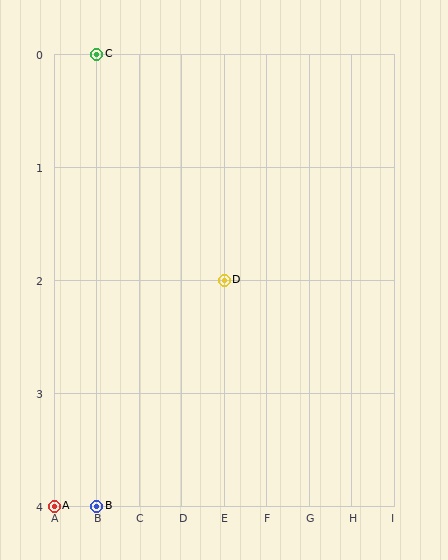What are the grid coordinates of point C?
Point C is at grid coordinates (B, 0).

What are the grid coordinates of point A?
Point A is at grid coordinates (A, 4).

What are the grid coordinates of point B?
Point B is at grid coordinates (B, 4).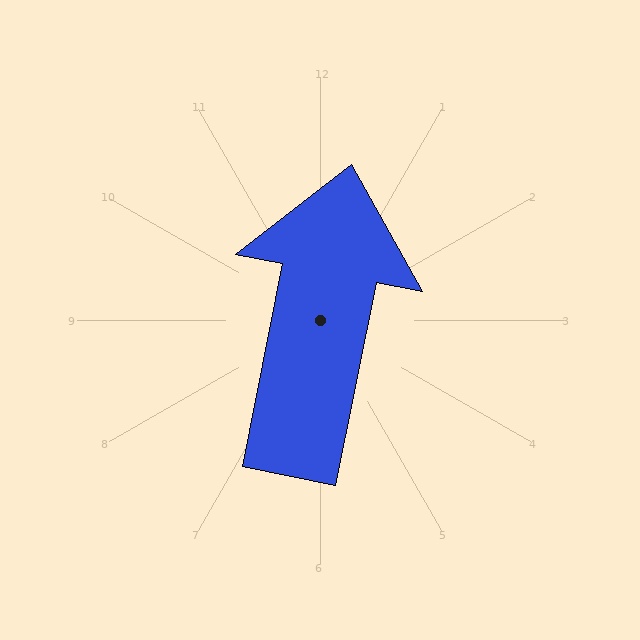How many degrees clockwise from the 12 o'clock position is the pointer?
Approximately 11 degrees.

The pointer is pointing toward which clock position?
Roughly 12 o'clock.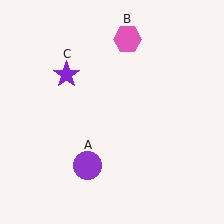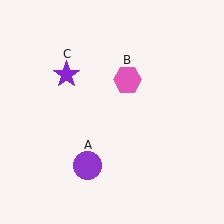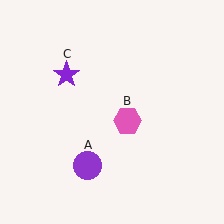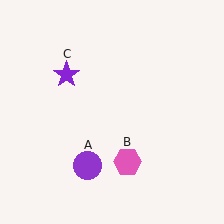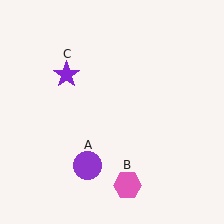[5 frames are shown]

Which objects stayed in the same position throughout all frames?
Purple circle (object A) and purple star (object C) remained stationary.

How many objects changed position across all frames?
1 object changed position: pink hexagon (object B).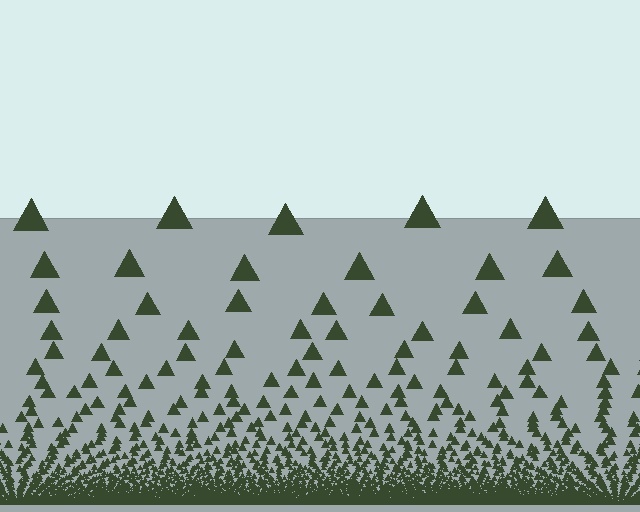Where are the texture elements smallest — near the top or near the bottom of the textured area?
Near the bottom.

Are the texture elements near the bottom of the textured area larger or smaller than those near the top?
Smaller. The gradient is inverted — elements near the bottom are smaller and denser.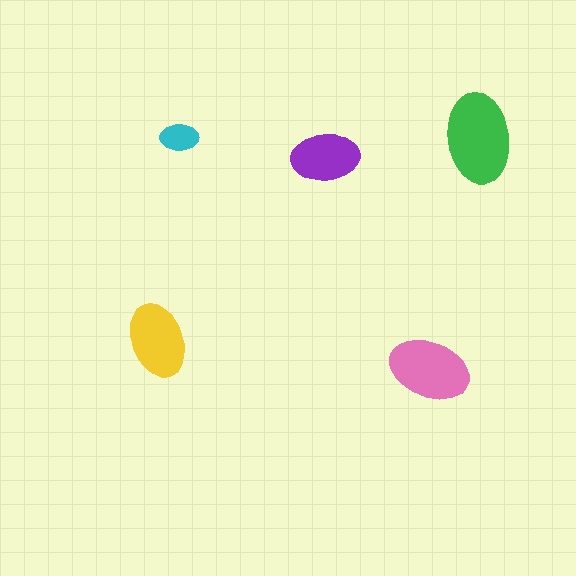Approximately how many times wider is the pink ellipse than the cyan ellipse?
About 2 times wider.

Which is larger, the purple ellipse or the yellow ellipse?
The yellow one.